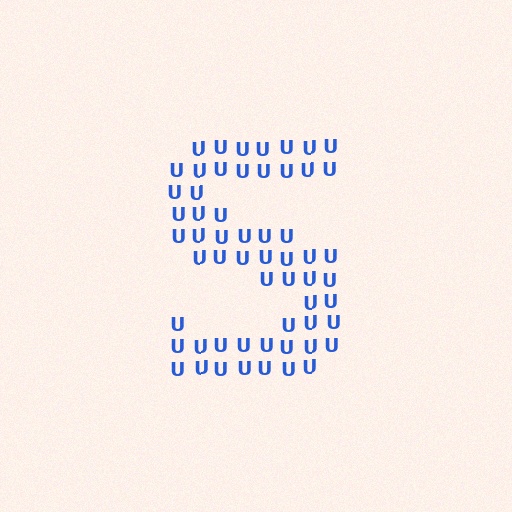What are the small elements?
The small elements are letter U's.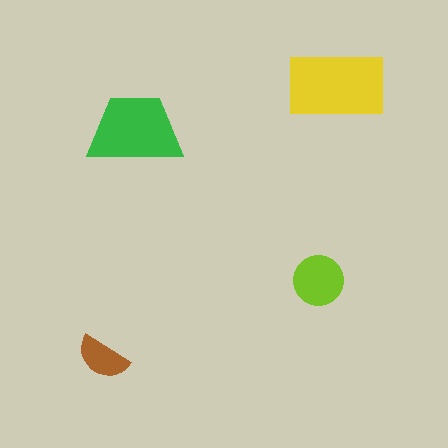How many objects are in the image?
There are 4 objects in the image.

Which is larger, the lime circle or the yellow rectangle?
The yellow rectangle.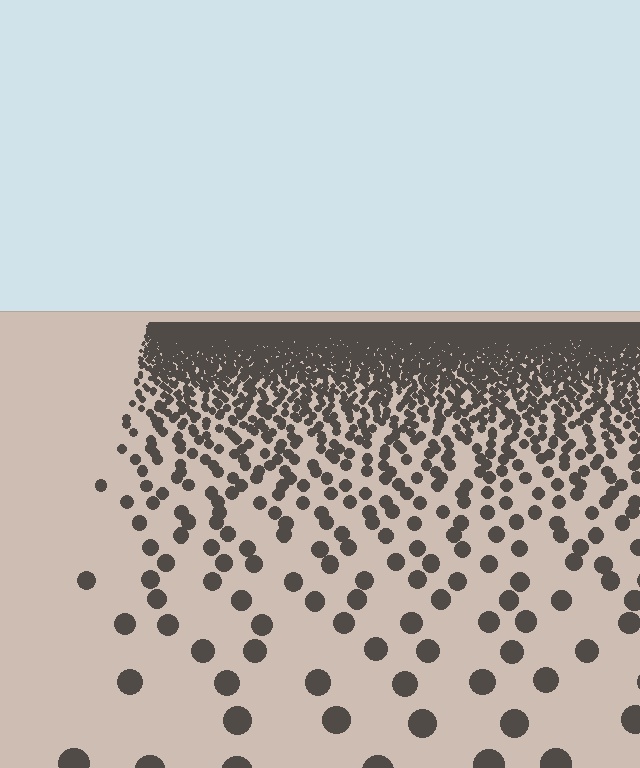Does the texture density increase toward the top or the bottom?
Density increases toward the top.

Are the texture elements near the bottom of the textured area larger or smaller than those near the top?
Larger. Near the bottom, elements are closer to the viewer and appear at a bigger on-screen size.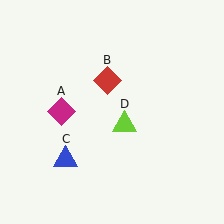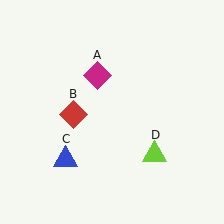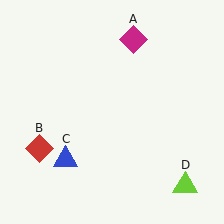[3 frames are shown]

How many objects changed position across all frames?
3 objects changed position: magenta diamond (object A), red diamond (object B), lime triangle (object D).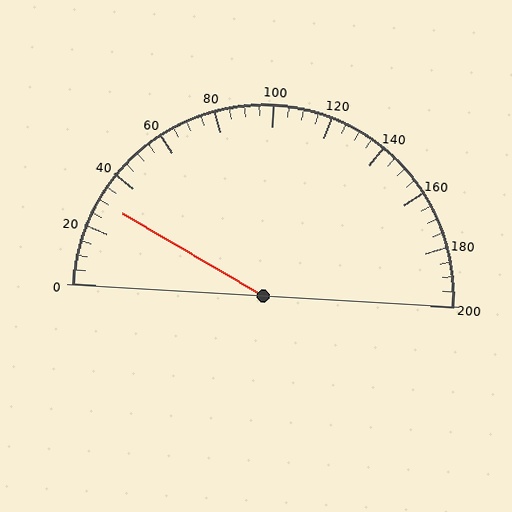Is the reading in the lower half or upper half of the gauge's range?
The reading is in the lower half of the range (0 to 200).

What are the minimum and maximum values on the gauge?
The gauge ranges from 0 to 200.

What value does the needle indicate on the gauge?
The needle indicates approximately 30.